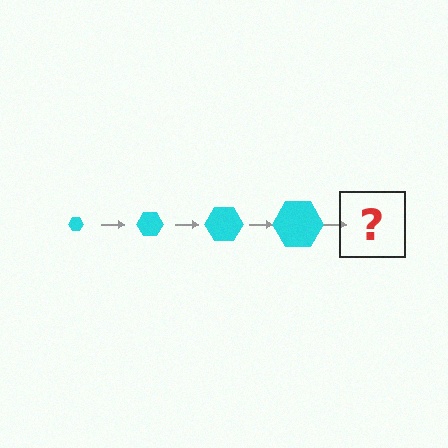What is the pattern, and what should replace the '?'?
The pattern is that the hexagon gets progressively larger each step. The '?' should be a cyan hexagon, larger than the previous one.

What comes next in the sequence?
The next element should be a cyan hexagon, larger than the previous one.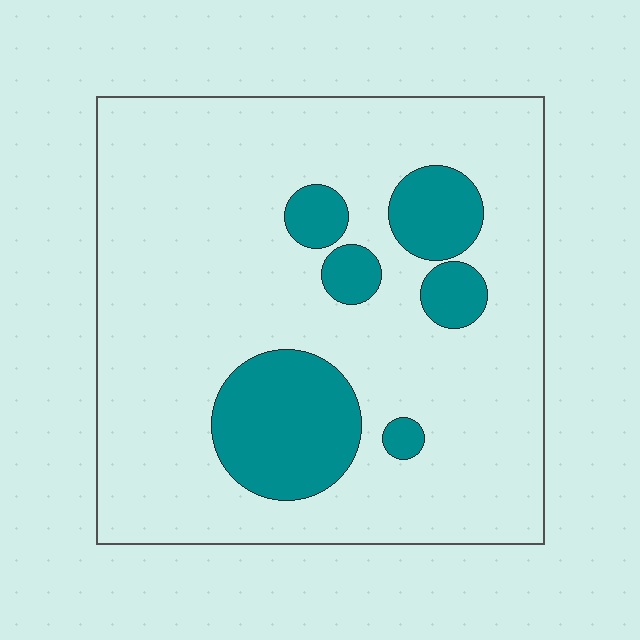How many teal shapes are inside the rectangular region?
6.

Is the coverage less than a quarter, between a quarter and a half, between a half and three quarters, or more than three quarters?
Less than a quarter.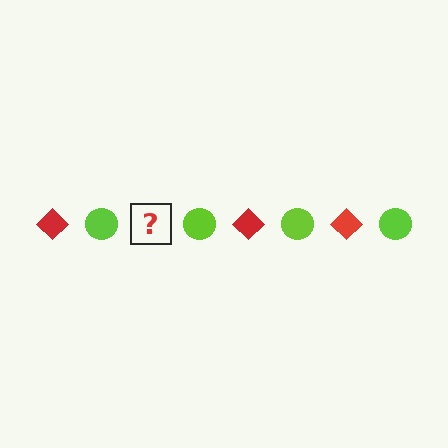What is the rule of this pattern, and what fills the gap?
The rule is that the pattern alternates between red diamond and lime circle. The gap should be filled with a red diamond.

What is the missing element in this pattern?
The missing element is a red diamond.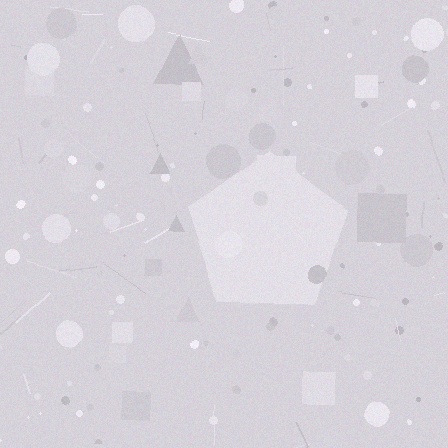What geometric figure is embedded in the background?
A pentagon is embedded in the background.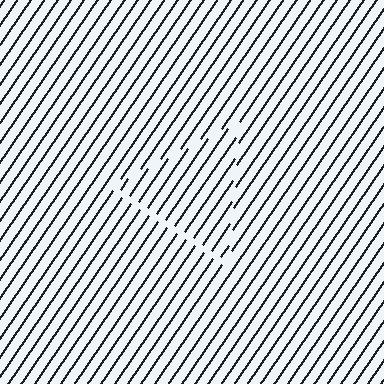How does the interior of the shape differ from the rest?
The interior of the shape contains the same grating, shifted by half a period — the contour is defined by the phase discontinuity where line-ends from the inner and outer gratings abut.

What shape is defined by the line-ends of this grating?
An illusory triangle. The interior of the shape contains the same grating, shifted by half a period — the contour is defined by the phase discontinuity where line-ends from the inner and outer gratings abut.